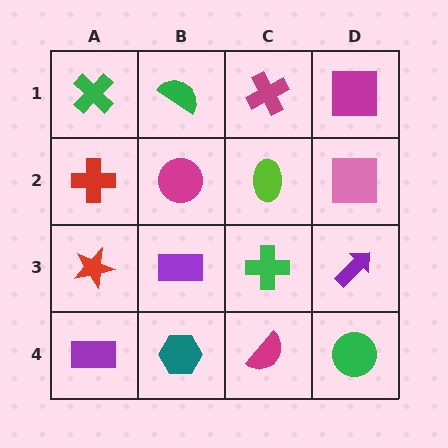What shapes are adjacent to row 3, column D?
A pink square (row 2, column D), a green circle (row 4, column D), a green cross (row 3, column C).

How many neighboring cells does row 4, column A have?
2.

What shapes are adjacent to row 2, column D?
A magenta square (row 1, column D), a purple arrow (row 3, column D), a lime ellipse (row 2, column C).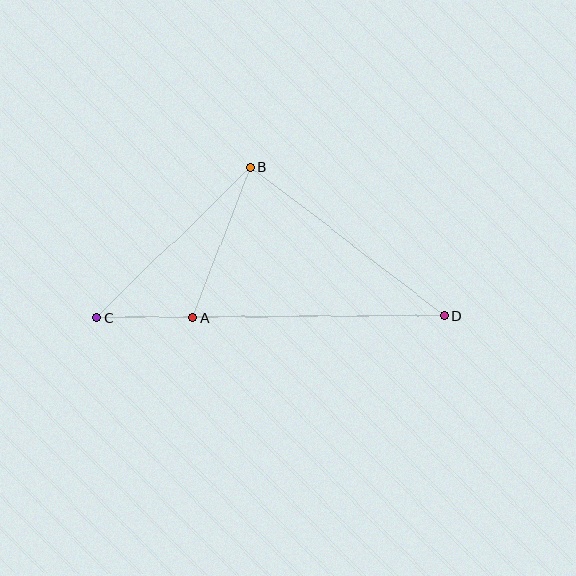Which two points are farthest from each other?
Points C and D are farthest from each other.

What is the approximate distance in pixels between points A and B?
The distance between A and B is approximately 162 pixels.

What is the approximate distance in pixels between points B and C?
The distance between B and C is approximately 216 pixels.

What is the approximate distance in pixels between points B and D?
The distance between B and D is approximately 244 pixels.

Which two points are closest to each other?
Points A and C are closest to each other.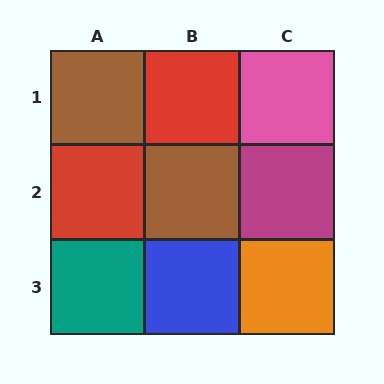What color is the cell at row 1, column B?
Red.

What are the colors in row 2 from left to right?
Red, brown, magenta.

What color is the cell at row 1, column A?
Brown.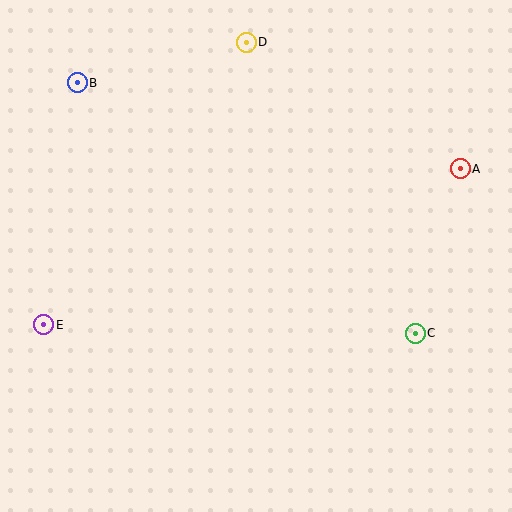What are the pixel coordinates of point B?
Point B is at (77, 83).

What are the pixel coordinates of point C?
Point C is at (415, 334).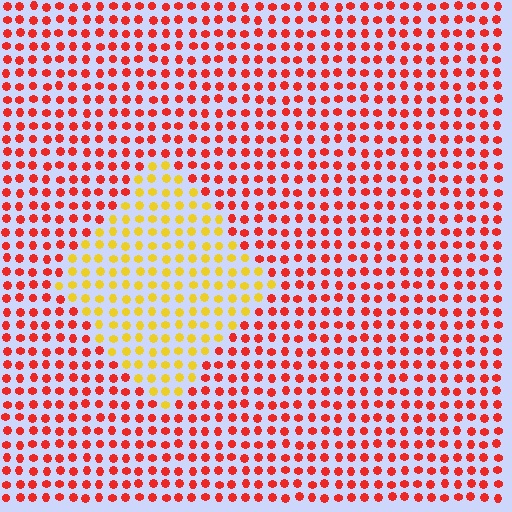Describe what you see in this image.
The image is filled with small red elements in a uniform arrangement. A diamond-shaped region is visible where the elements are tinted to a slightly different hue, forming a subtle color boundary.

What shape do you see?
I see a diamond.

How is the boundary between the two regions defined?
The boundary is defined purely by a slight shift in hue (about 51 degrees). Spacing, size, and orientation are identical on both sides.